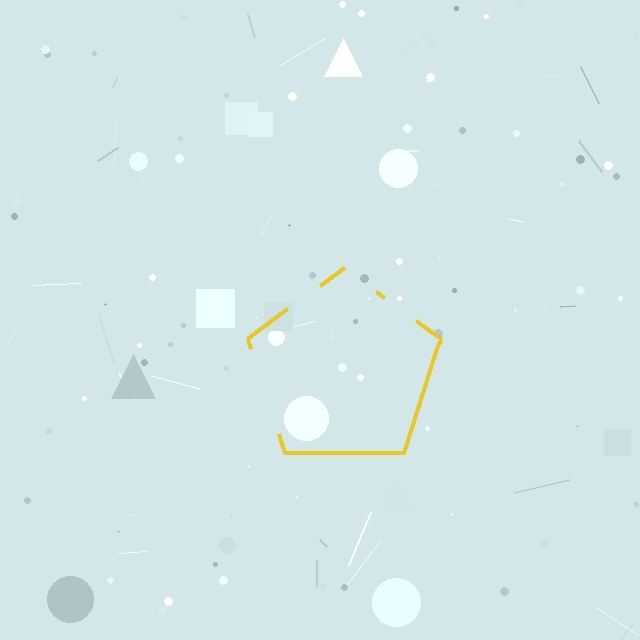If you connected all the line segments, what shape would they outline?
They would outline a pentagon.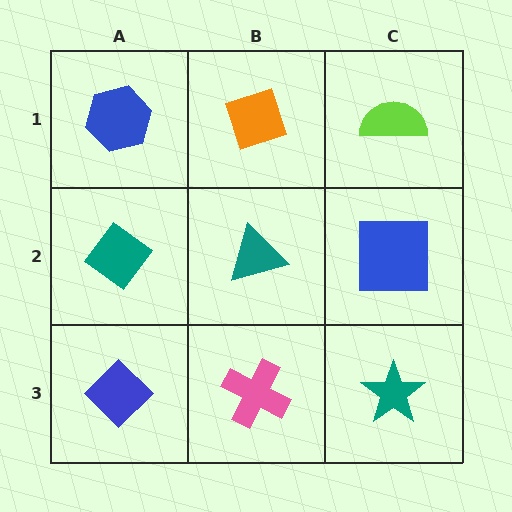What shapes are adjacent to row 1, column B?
A teal triangle (row 2, column B), a blue hexagon (row 1, column A), a lime semicircle (row 1, column C).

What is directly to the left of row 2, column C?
A teal triangle.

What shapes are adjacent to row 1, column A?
A teal diamond (row 2, column A), an orange diamond (row 1, column B).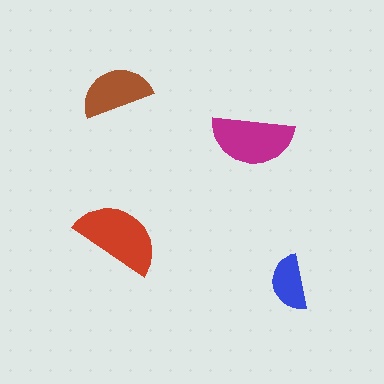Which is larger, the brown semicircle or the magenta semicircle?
The magenta one.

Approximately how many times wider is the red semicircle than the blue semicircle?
About 1.5 times wider.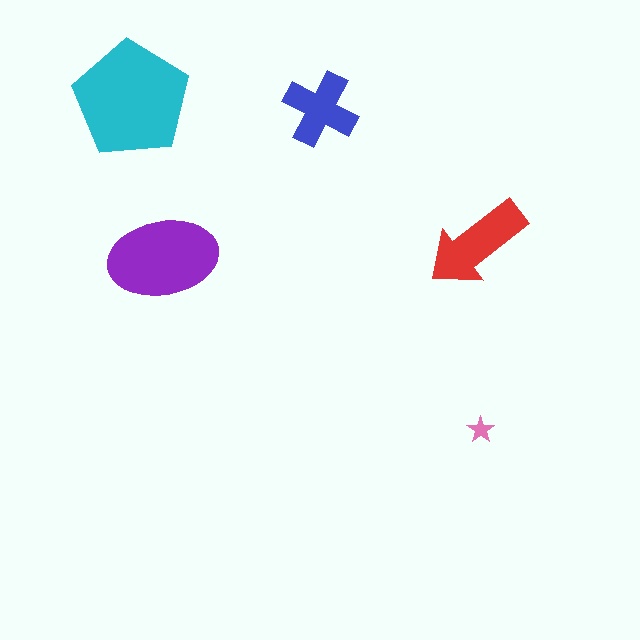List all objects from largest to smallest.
The cyan pentagon, the purple ellipse, the red arrow, the blue cross, the pink star.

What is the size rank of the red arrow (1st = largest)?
3rd.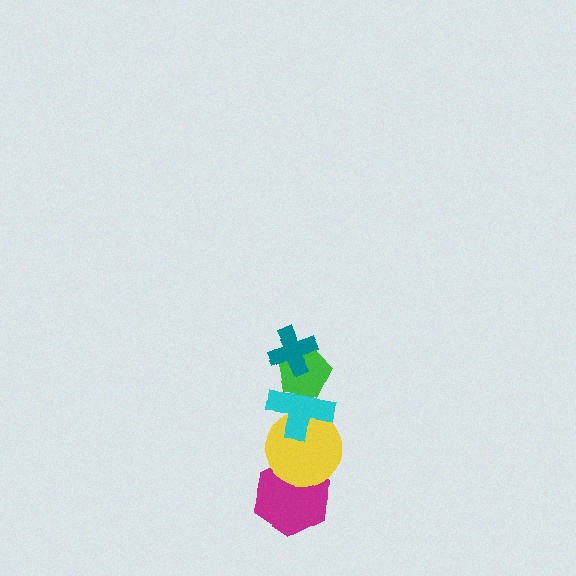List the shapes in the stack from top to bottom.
From top to bottom: the teal cross, the green pentagon, the cyan cross, the yellow circle, the magenta hexagon.